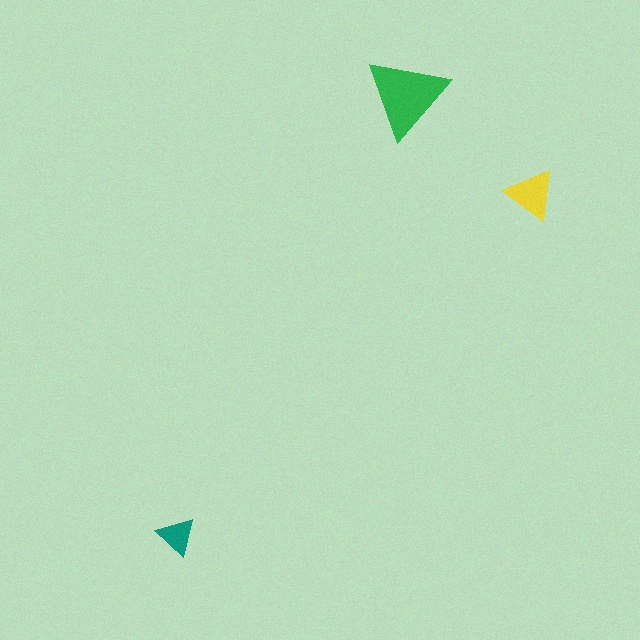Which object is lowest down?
The teal triangle is bottommost.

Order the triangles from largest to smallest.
the green one, the yellow one, the teal one.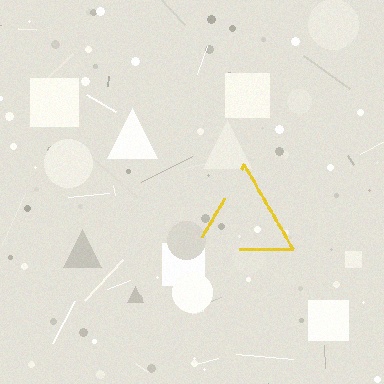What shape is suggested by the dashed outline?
The dashed outline suggests a triangle.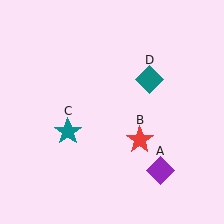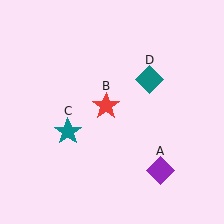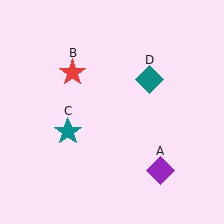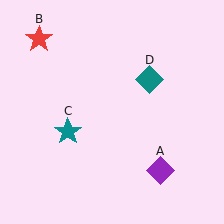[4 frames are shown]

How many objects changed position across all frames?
1 object changed position: red star (object B).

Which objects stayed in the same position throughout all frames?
Purple diamond (object A) and teal star (object C) and teal diamond (object D) remained stationary.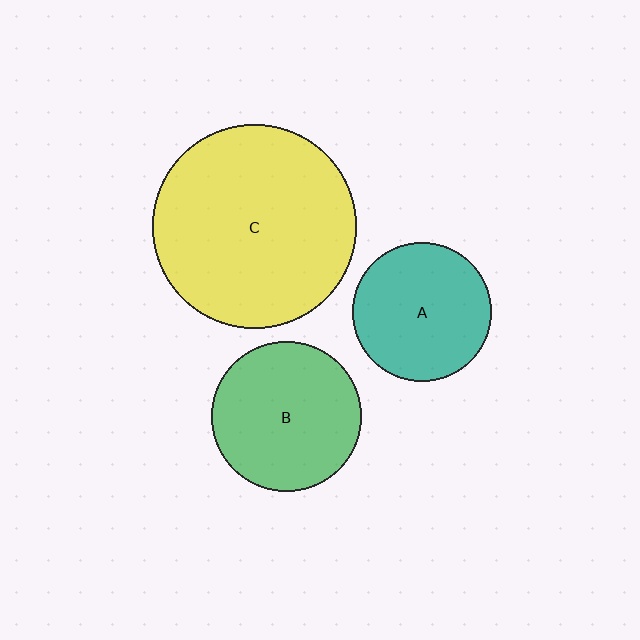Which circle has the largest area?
Circle C (yellow).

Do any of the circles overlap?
No, none of the circles overlap.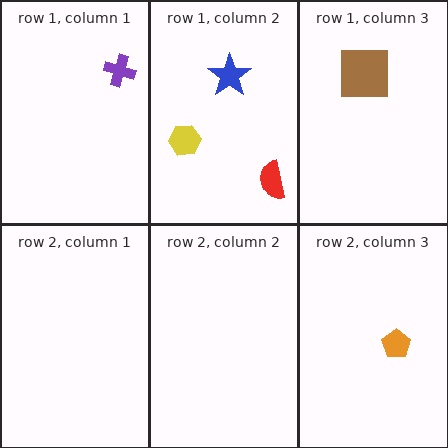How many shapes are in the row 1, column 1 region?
1.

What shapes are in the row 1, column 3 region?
The brown square.